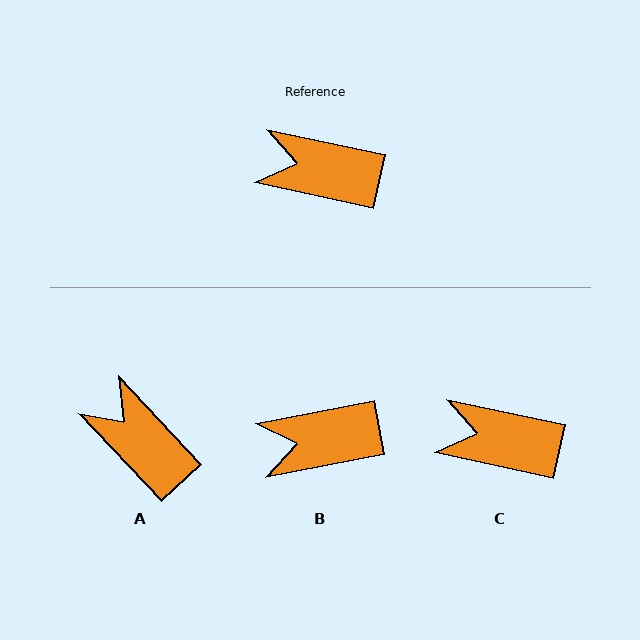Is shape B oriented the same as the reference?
No, it is off by about 23 degrees.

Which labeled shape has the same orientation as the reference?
C.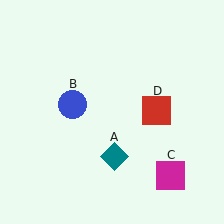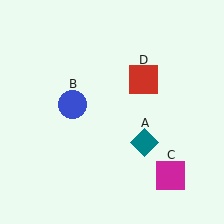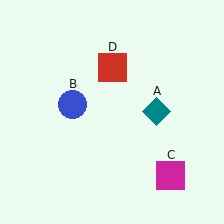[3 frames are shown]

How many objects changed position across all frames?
2 objects changed position: teal diamond (object A), red square (object D).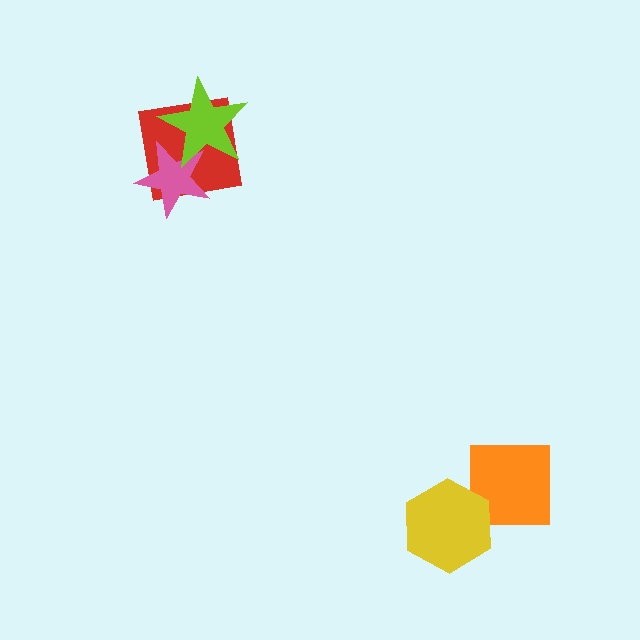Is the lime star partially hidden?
No, no other shape covers it.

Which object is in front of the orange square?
The yellow hexagon is in front of the orange square.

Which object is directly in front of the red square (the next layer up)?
The pink star is directly in front of the red square.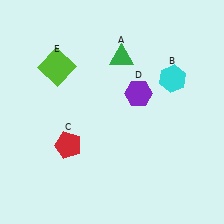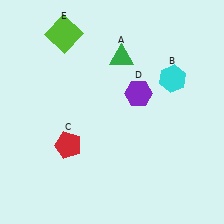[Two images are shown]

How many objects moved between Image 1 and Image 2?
1 object moved between the two images.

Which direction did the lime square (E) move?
The lime square (E) moved up.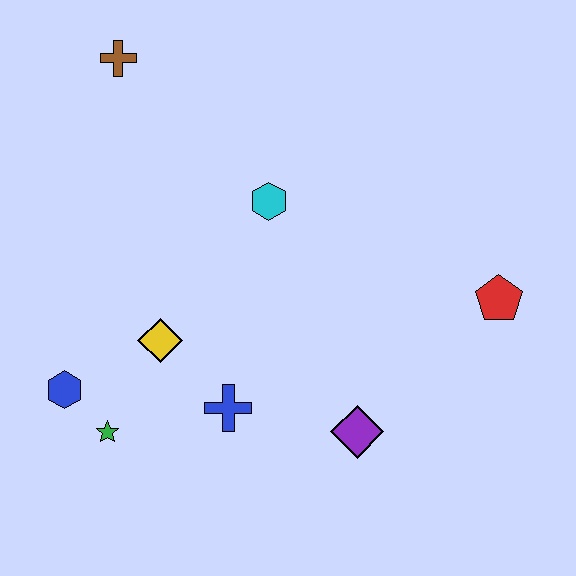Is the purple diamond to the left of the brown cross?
No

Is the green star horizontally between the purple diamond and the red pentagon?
No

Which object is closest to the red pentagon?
The purple diamond is closest to the red pentagon.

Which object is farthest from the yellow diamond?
The red pentagon is farthest from the yellow diamond.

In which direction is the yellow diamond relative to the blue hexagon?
The yellow diamond is to the right of the blue hexagon.